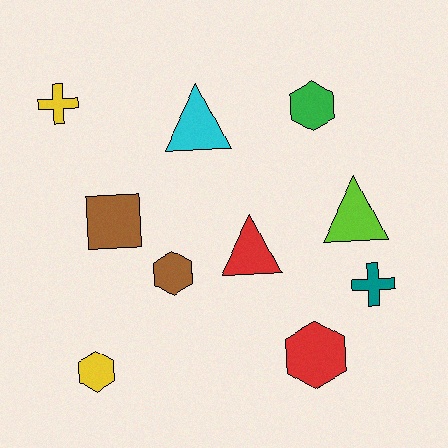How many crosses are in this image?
There are 2 crosses.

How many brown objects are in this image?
There are 2 brown objects.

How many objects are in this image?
There are 10 objects.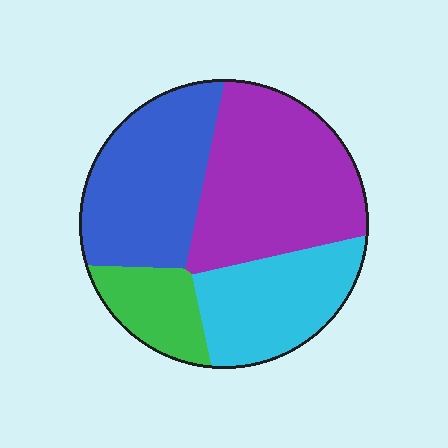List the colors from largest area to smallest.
From largest to smallest: purple, blue, cyan, green.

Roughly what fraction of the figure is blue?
Blue covers 29% of the figure.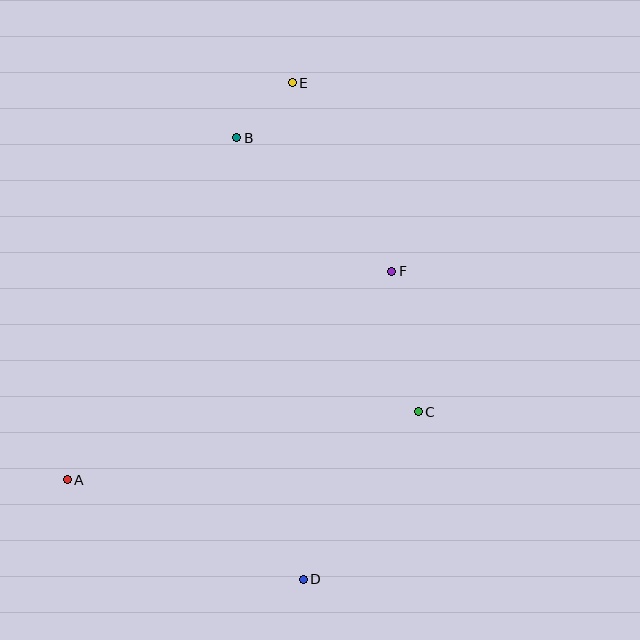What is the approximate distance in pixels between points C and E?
The distance between C and E is approximately 352 pixels.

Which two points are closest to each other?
Points B and E are closest to each other.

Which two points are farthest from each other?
Points D and E are farthest from each other.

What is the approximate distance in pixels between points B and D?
The distance between B and D is approximately 447 pixels.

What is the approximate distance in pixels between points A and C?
The distance between A and C is approximately 357 pixels.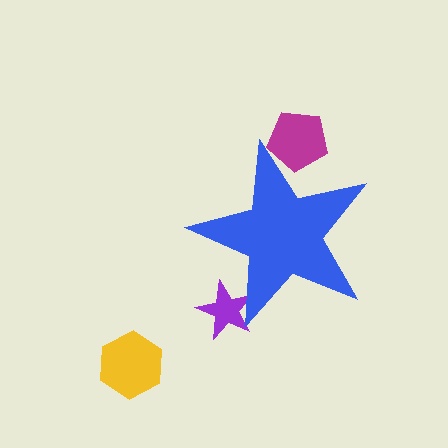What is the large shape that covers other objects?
A blue star.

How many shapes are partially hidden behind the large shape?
2 shapes are partially hidden.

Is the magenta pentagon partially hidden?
Yes, the magenta pentagon is partially hidden behind the blue star.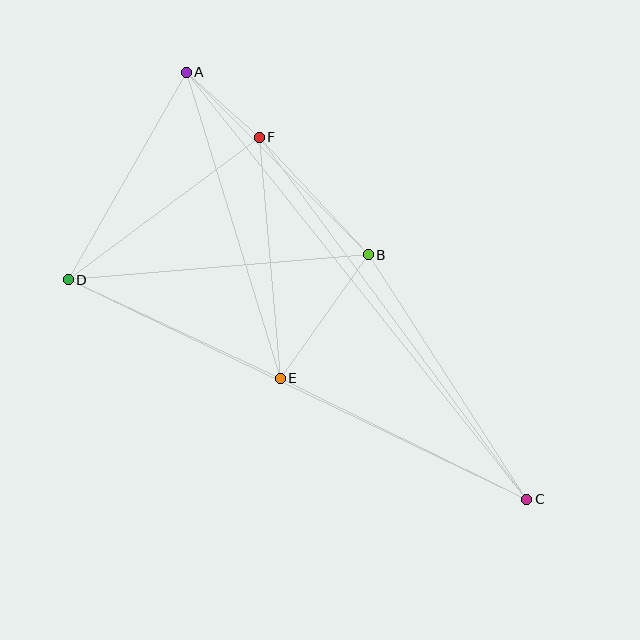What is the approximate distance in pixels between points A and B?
The distance between A and B is approximately 258 pixels.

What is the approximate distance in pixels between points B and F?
The distance between B and F is approximately 160 pixels.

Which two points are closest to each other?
Points A and F are closest to each other.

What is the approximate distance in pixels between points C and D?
The distance between C and D is approximately 508 pixels.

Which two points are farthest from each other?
Points A and C are farthest from each other.